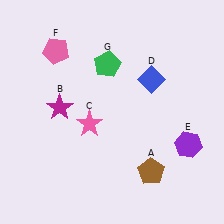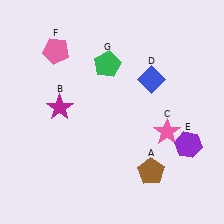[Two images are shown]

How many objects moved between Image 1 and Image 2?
1 object moved between the two images.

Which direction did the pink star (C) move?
The pink star (C) moved right.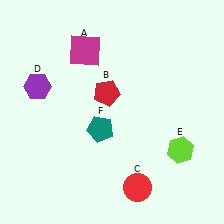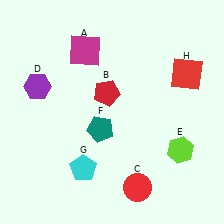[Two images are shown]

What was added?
A cyan pentagon (G), a red square (H) were added in Image 2.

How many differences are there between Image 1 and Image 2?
There are 2 differences between the two images.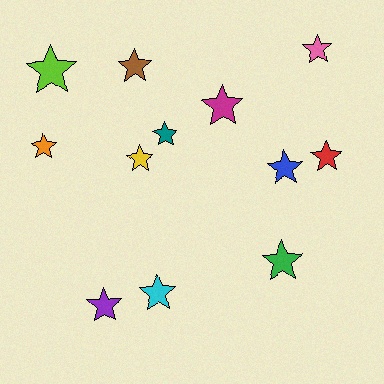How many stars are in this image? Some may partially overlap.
There are 12 stars.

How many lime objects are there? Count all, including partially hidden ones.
There is 1 lime object.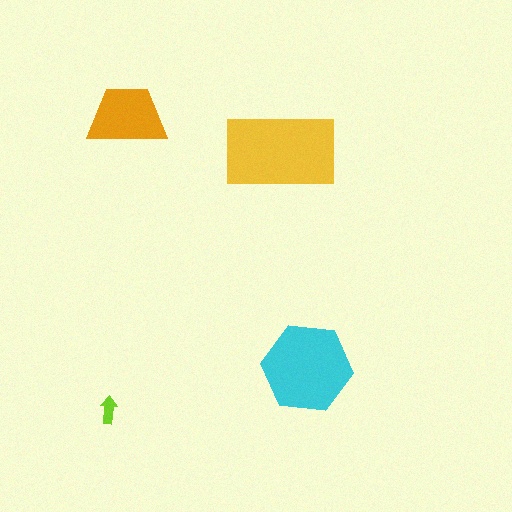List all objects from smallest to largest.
The lime arrow, the orange trapezoid, the cyan hexagon, the yellow rectangle.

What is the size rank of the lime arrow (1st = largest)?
4th.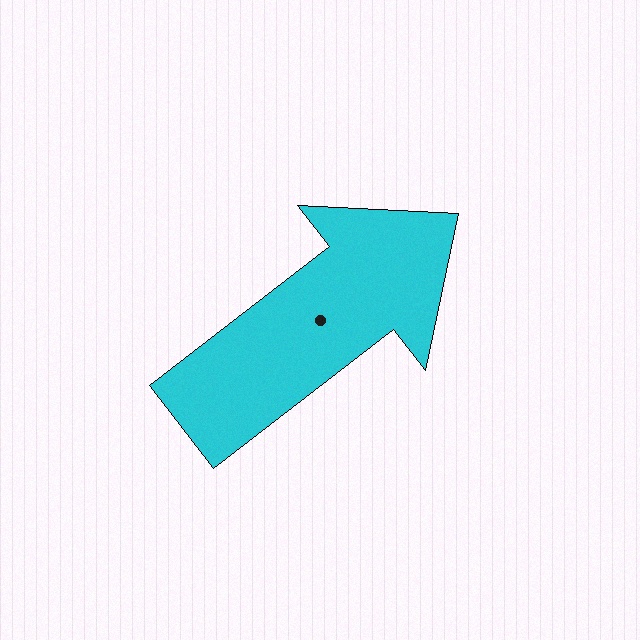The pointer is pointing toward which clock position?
Roughly 2 o'clock.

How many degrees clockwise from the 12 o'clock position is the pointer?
Approximately 52 degrees.